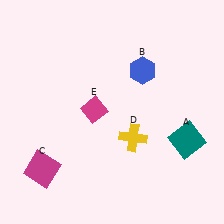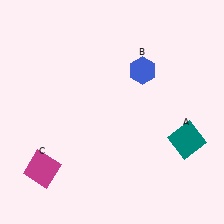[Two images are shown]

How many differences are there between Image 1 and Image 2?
There are 2 differences between the two images.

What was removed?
The yellow cross (D), the magenta diamond (E) were removed in Image 2.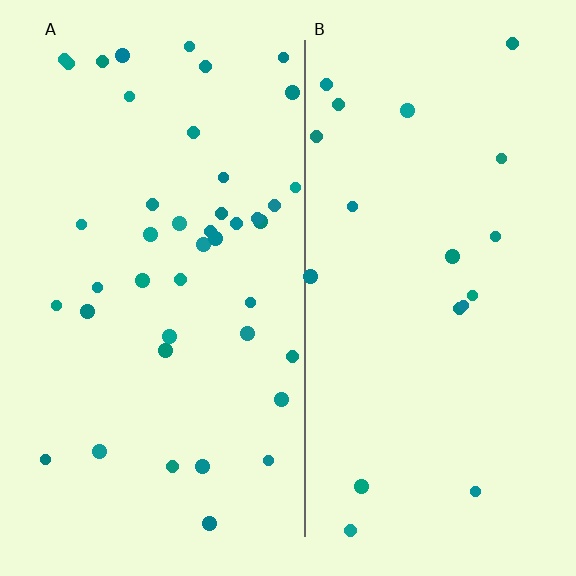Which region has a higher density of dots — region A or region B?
A (the left).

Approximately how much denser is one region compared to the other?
Approximately 2.2× — region A over region B.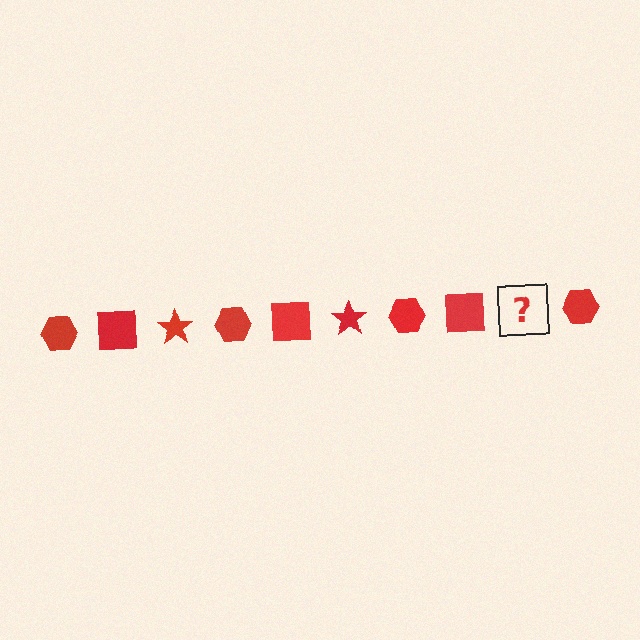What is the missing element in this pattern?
The missing element is a red star.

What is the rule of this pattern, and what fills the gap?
The rule is that the pattern cycles through hexagon, square, star shapes in red. The gap should be filled with a red star.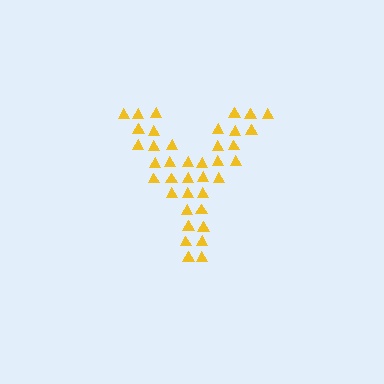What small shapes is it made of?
It is made of small triangles.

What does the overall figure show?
The overall figure shows the letter Y.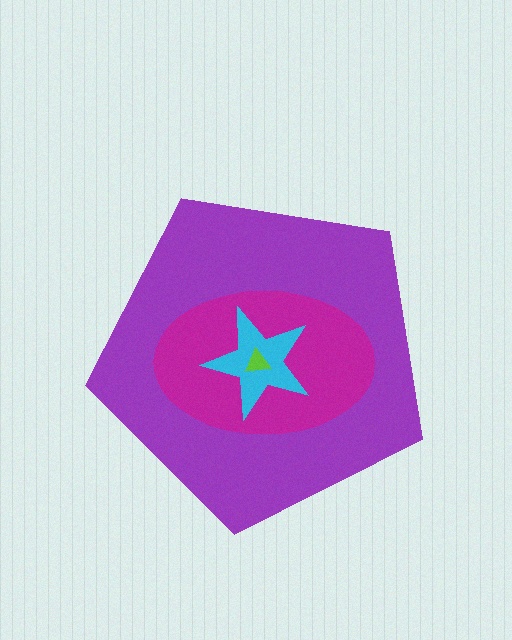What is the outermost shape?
The purple pentagon.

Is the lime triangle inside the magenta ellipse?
Yes.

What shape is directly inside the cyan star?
The lime triangle.